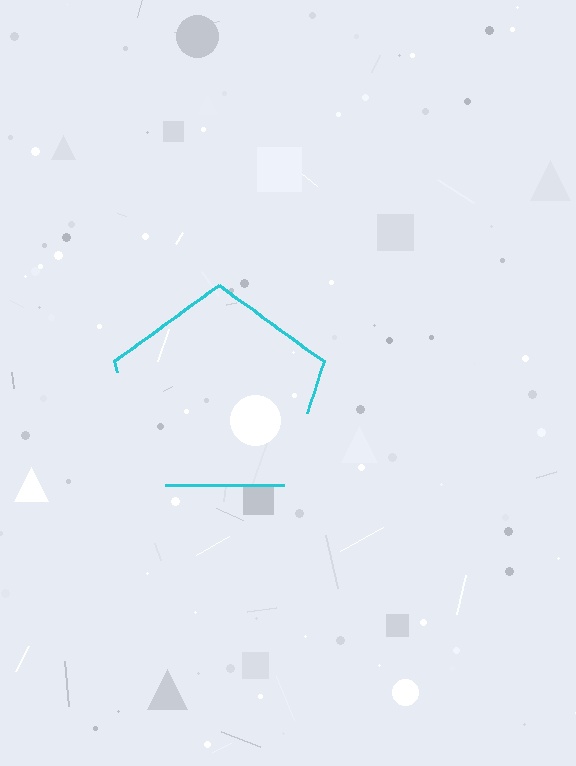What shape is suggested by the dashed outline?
The dashed outline suggests a pentagon.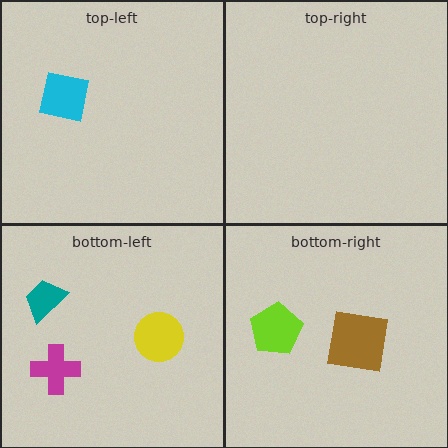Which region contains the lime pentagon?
The bottom-right region.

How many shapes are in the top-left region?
1.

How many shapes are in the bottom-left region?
3.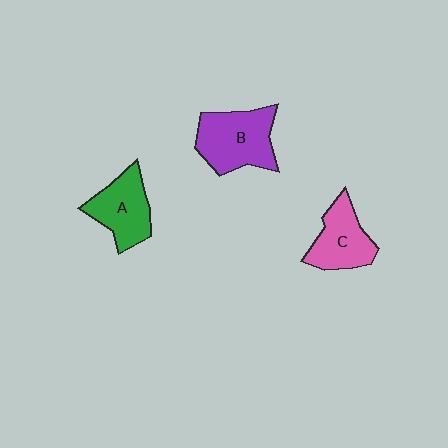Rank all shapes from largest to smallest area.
From largest to smallest: B (purple), A (green), C (pink).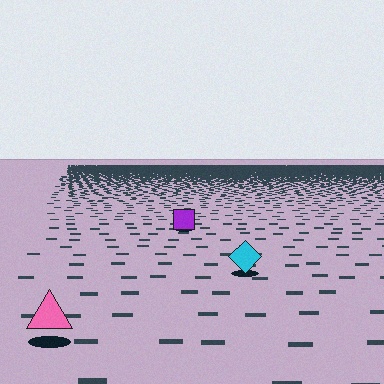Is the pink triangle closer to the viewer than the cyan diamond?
Yes. The pink triangle is closer — you can tell from the texture gradient: the ground texture is coarser near it.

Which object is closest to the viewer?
The pink triangle is closest. The texture marks near it are larger and more spread out.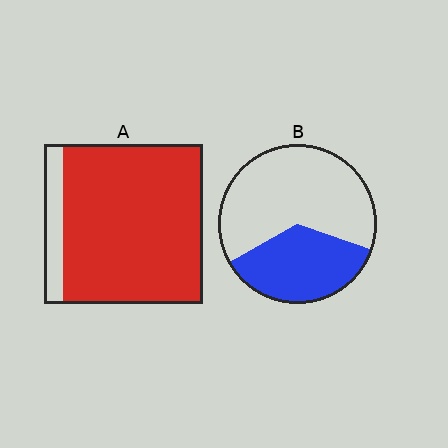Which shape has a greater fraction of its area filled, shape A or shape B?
Shape A.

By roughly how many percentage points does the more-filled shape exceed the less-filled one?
By roughly 50 percentage points (A over B).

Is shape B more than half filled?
No.